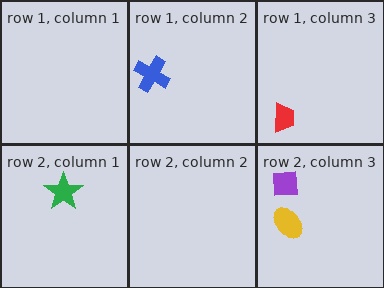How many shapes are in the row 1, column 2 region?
1.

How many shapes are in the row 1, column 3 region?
1.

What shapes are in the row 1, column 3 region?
The red trapezoid.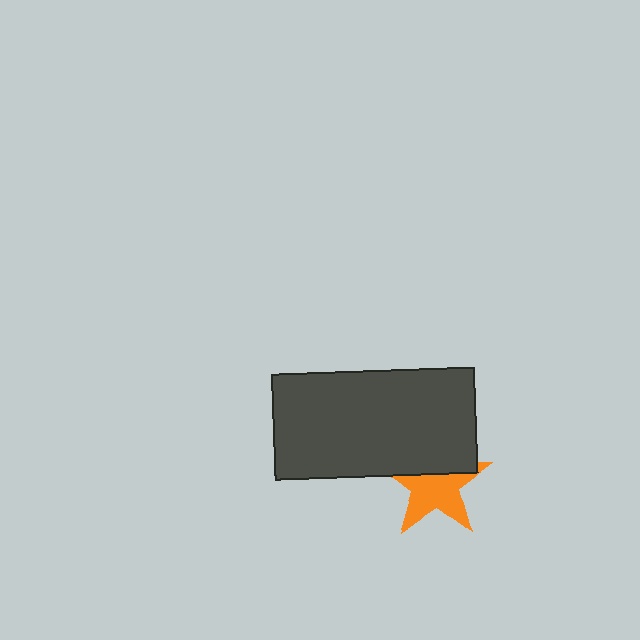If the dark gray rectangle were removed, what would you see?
You would see the complete orange star.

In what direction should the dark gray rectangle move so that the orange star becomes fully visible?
The dark gray rectangle should move up. That is the shortest direction to clear the overlap and leave the orange star fully visible.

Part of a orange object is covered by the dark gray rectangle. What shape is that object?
It is a star.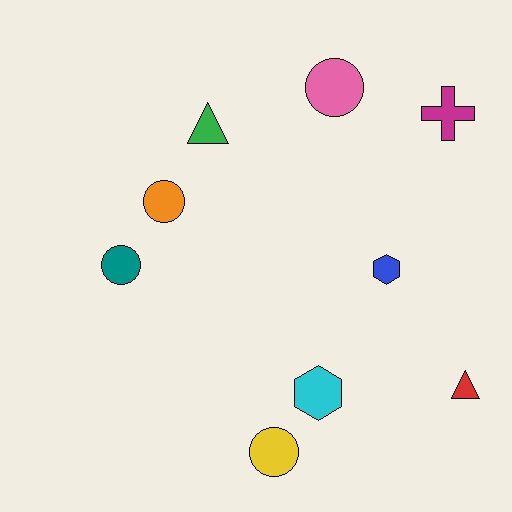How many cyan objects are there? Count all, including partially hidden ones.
There is 1 cyan object.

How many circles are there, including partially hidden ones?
There are 4 circles.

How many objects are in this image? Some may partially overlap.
There are 9 objects.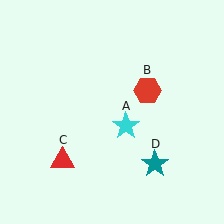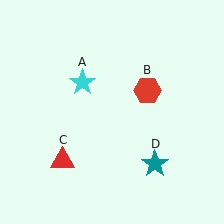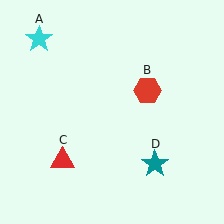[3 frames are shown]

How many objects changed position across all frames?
1 object changed position: cyan star (object A).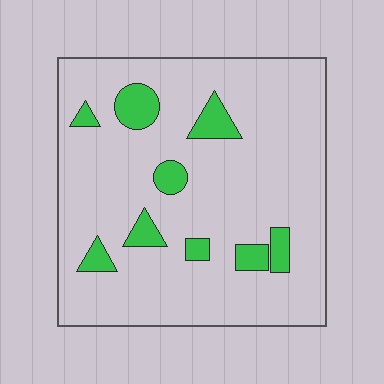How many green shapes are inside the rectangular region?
9.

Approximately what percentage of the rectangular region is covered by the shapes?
Approximately 10%.